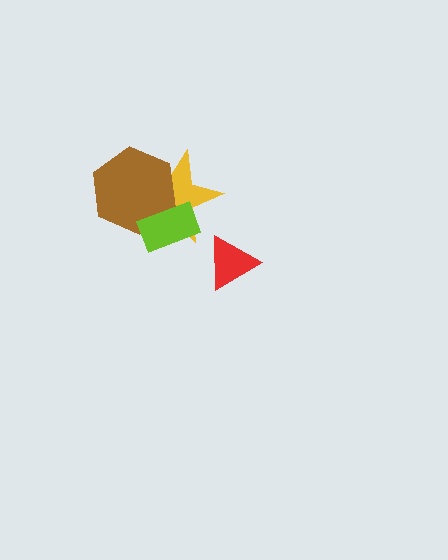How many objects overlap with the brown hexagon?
2 objects overlap with the brown hexagon.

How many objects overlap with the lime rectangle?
2 objects overlap with the lime rectangle.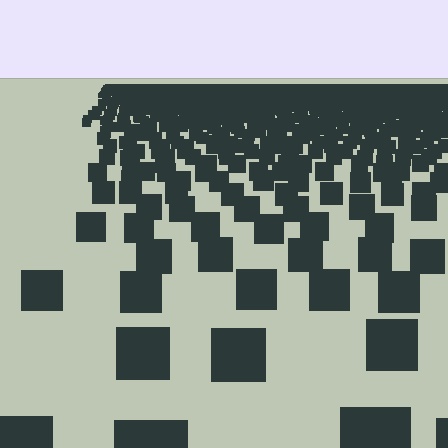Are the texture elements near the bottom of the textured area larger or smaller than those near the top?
Larger. Near the bottom, elements are closer to the viewer and appear at a bigger on-screen size.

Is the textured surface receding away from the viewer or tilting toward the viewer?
The surface is receding away from the viewer. Texture elements get smaller and denser toward the top.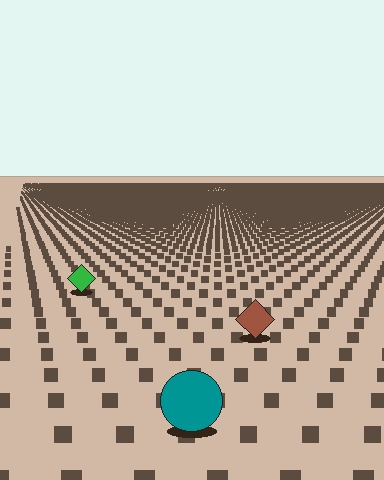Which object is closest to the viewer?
The teal circle is closest. The texture marks near it are larger and more spread out.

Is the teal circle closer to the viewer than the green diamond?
Yes. The teal circle is closer — you can tell from the texture gradient: the ground texture is coarser near it.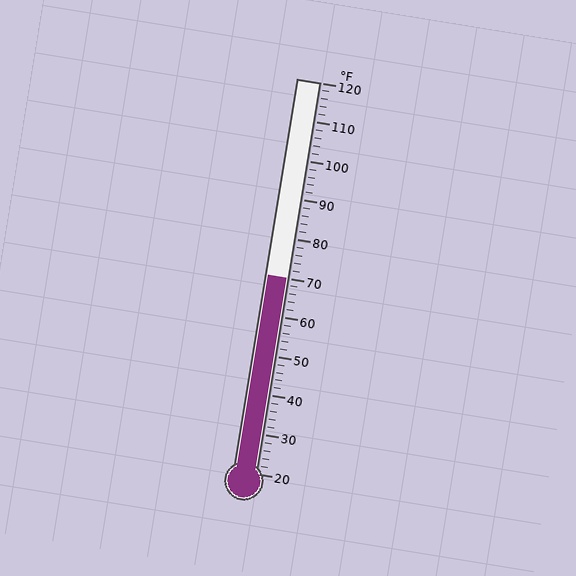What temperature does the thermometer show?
The thermometer shows approximately 70°F.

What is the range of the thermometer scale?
The thermometer scale ranges from 20°F to 120°F.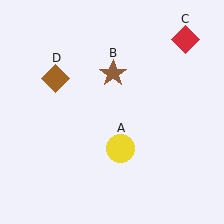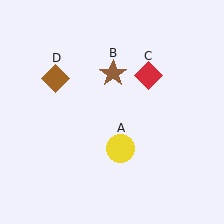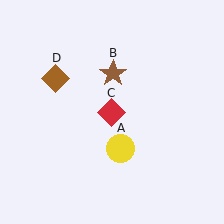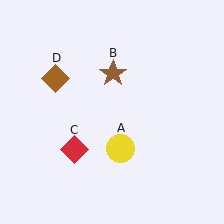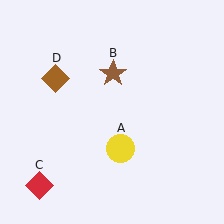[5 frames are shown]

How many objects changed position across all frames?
1 object changed position: red diamond (object C).